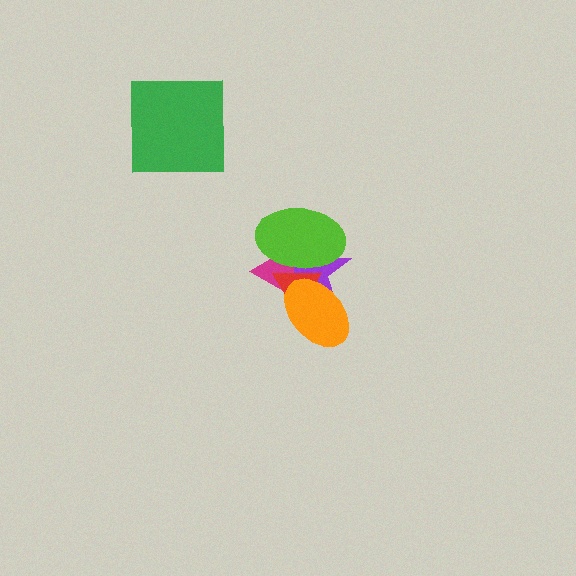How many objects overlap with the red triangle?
4 objects overlap with the red triangle.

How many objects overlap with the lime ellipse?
4 objects overlap with the lime ellipse.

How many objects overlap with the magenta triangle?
4 objects overlap with the magenta triangle.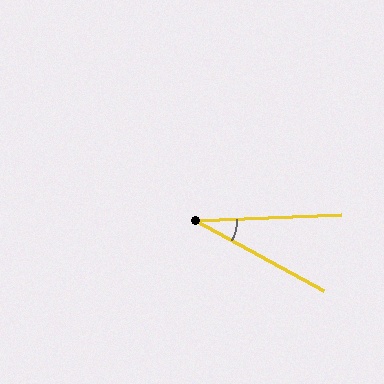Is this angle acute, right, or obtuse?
It is acute.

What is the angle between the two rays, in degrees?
Approximately 31 degrees.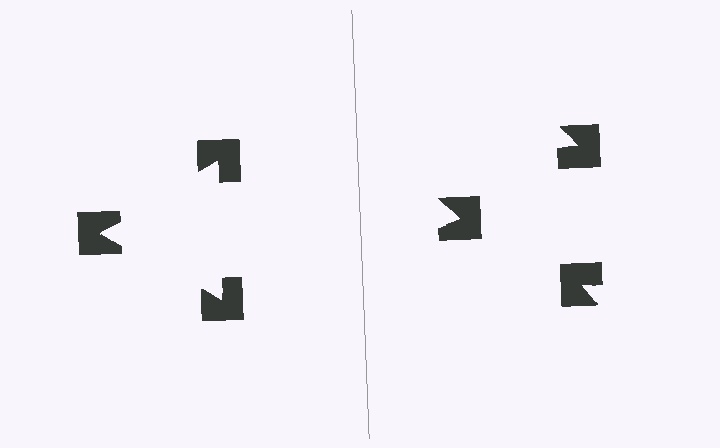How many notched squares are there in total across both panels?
6 — 3 on each side.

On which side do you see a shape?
An illusory triangle appears on the left side. On the right side the wedge cuts are rotated, so no coherent shape forms.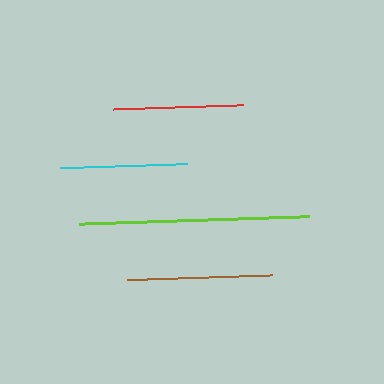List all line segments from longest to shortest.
From longest to shortest: lime, brown, red, cyan.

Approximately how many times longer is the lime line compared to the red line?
The lime line is approximately 1.8 times the length of the red line.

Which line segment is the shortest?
The cyan line is the shortest at approximately 127 pixels.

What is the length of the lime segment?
The lime segment is approximately 230 pixels long.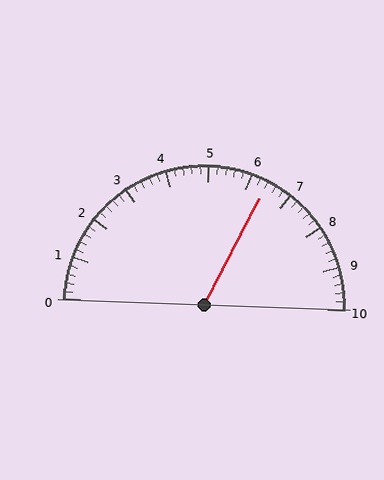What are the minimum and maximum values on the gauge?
The gauge ranges from 0 to 10.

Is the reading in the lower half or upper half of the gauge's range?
The reading is in the upper half of the range (0 to 10).